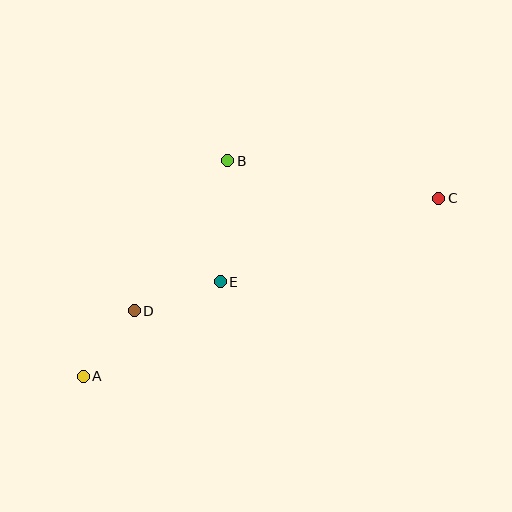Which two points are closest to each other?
Points A and D are closest to each other.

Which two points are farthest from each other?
Points A and C are farthest from each other.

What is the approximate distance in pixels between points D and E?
The distance between D and E is approximately 91 pixels.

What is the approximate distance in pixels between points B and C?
The distance between B and C is approximately 214 pixels.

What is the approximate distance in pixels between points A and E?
The distance between A and E is approximately 166 pixels.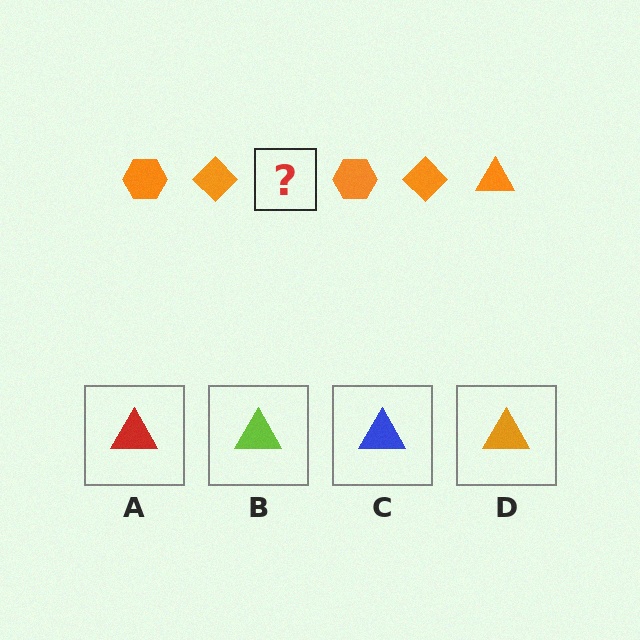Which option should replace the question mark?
Option D.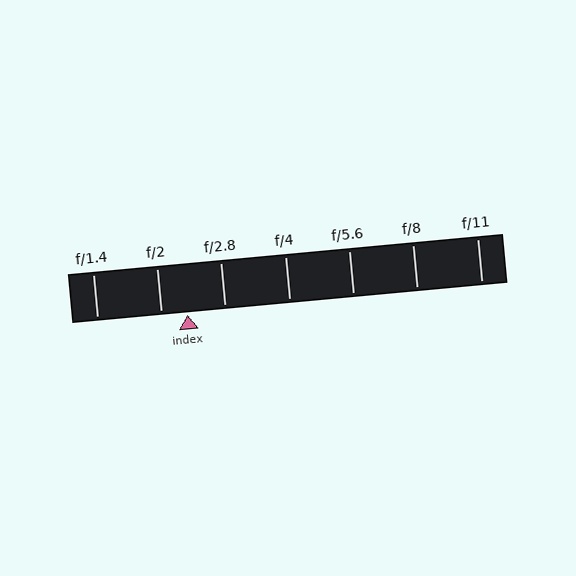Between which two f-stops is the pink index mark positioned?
The index mark is between f/2 and f/2.8.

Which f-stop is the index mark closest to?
The index mark is closest to f/2.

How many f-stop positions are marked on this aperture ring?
There are 7 f-stop positions marked.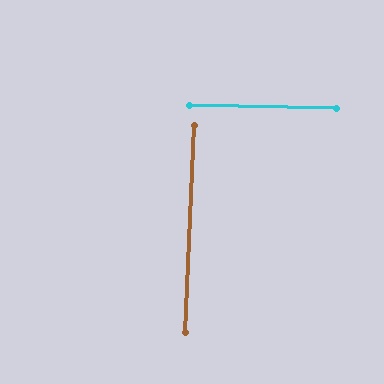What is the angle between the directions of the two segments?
Approximately 89 degrees.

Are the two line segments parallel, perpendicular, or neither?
Perpendicular — they meet at approximately 89°.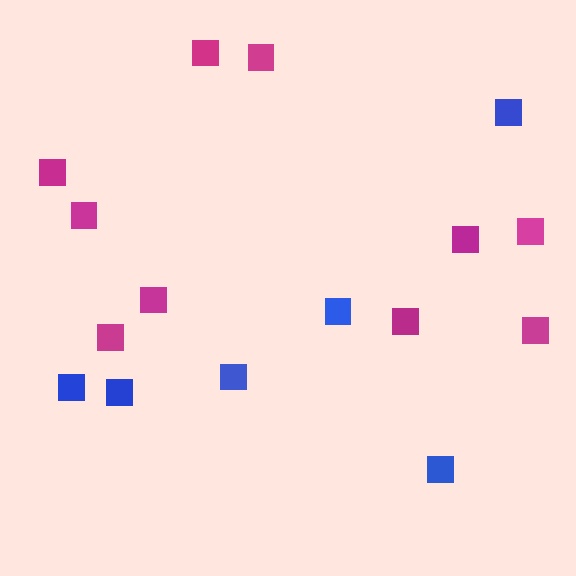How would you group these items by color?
There are 2 groups: one group of magenta squares (10) and one group of blue squares (6).